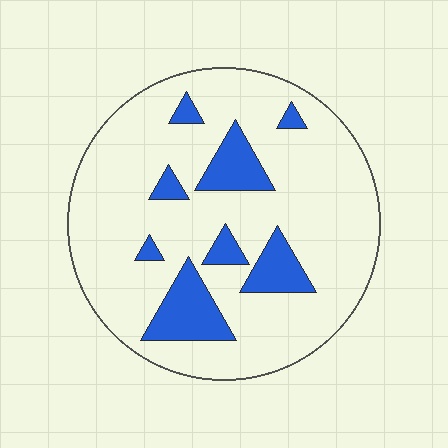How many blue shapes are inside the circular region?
8.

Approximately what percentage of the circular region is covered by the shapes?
Approximately 15%.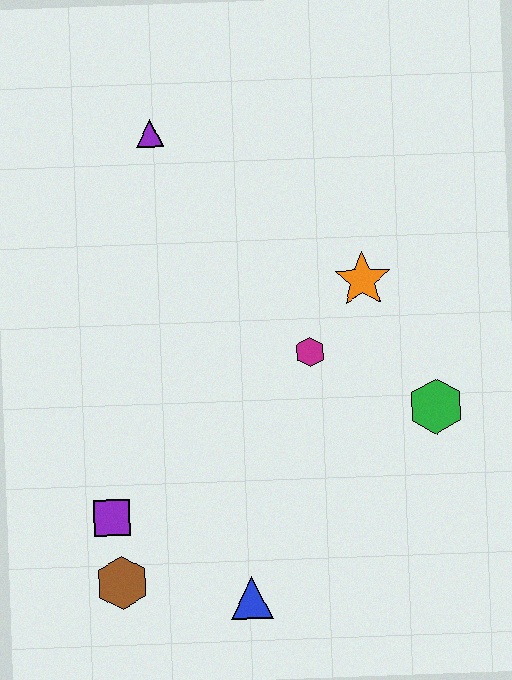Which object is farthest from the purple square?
The purple triangle is farthest from the purple square.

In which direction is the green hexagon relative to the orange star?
The green hexagon is below the orange star.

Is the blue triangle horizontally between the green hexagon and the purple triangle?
Yes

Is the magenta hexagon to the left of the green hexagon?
Yes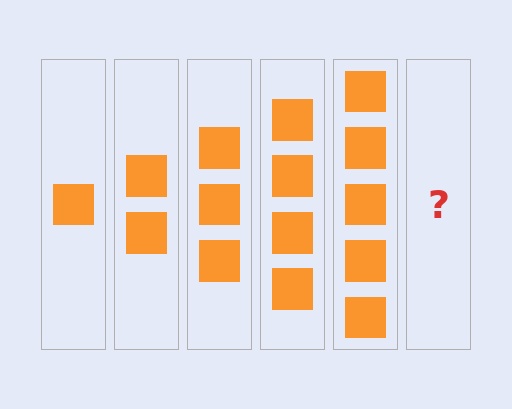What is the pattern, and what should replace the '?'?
The pattern is that each step adds one more square. The '?' should be 6 squares.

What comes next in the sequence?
The next element should be 6 squares.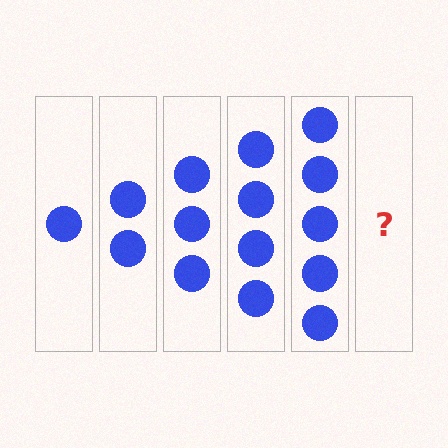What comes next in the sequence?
The next element should be 6 circles.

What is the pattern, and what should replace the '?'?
The pattern is that each step adds one more circle. The '?' should be 6 circles.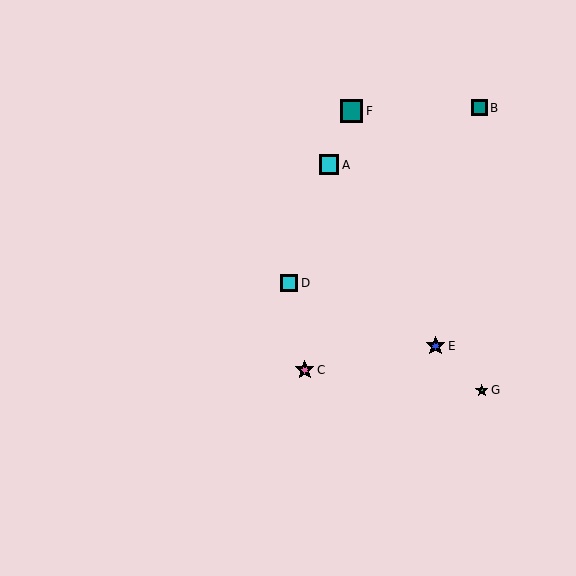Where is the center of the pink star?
The center of the pink star is at (305, 370).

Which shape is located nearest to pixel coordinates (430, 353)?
The blue star (labeled E) at (436, 346) is nearest to that location.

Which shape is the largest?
The teal square (labeled F) is the largest.